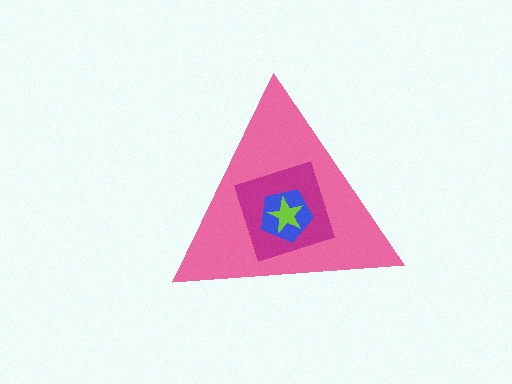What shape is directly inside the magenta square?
The blue pentagon.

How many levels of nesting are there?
4.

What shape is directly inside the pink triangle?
The magenta square.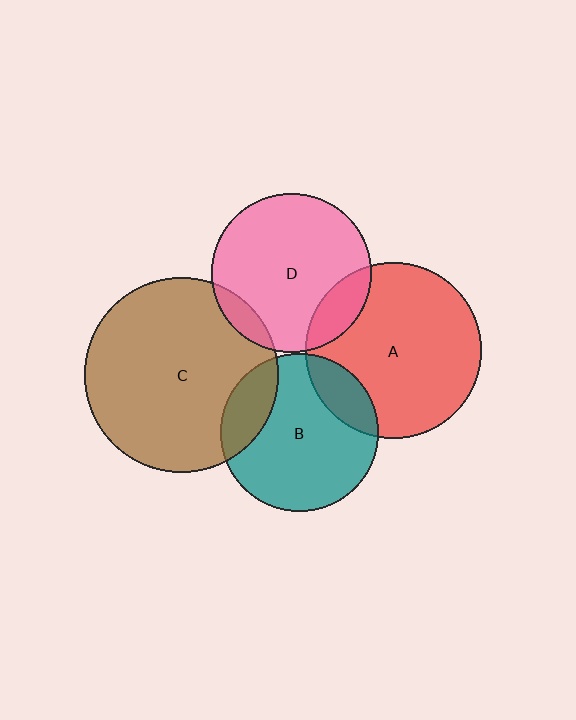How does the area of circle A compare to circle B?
Approximately 1.2 times.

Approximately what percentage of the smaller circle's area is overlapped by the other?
Approximately 15%.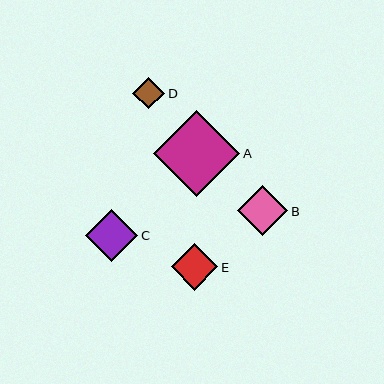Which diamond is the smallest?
Diamond D is the smallest with a size of approximately 32 pixels.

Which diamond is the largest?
Diamond A is the largest with a size of approximately 86 pixels.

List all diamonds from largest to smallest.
From largest to smallest: A, C, B, E, D.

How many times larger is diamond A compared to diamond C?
Diamond A is approximately 1.6 times the size of diamond C.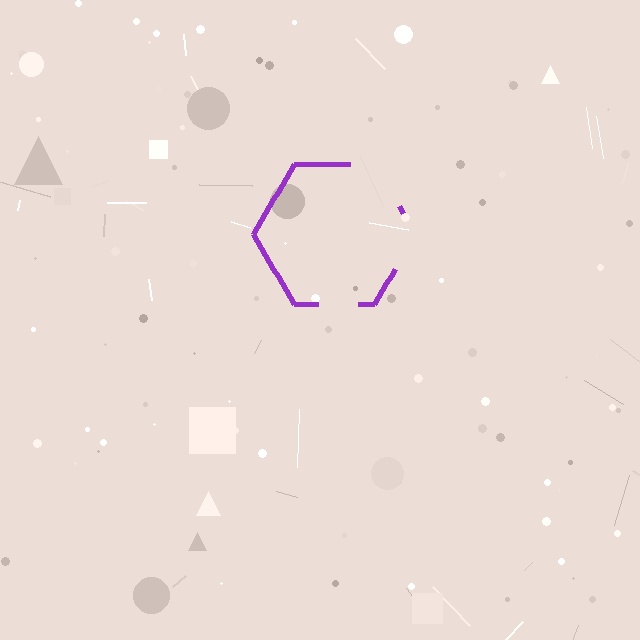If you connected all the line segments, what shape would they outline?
They would outline a hexagon.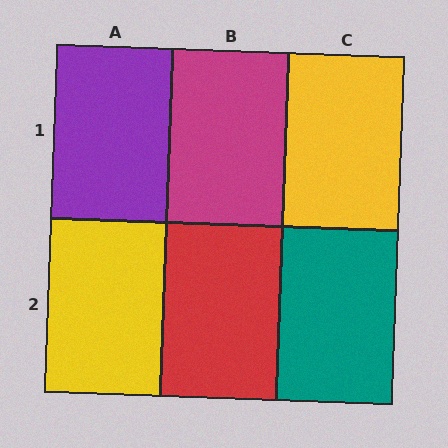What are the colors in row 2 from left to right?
Yellow, red, teal.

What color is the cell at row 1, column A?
Purple.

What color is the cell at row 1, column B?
Magenta.